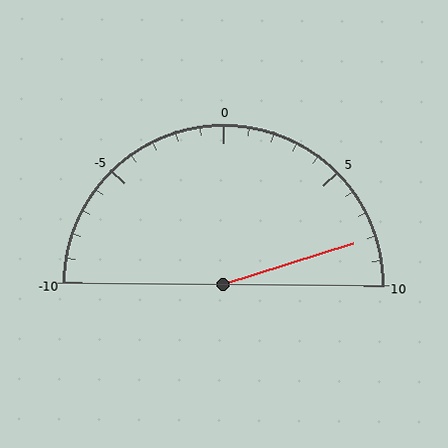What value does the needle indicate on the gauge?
The needle indicates approximately 8.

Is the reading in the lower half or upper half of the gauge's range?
The reading is in the upper half of the range (-10 to 10).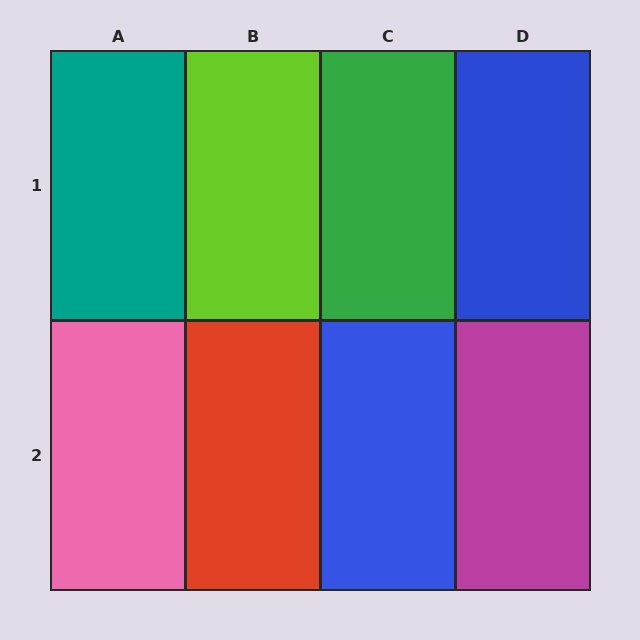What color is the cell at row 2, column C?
Blue.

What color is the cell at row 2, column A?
Pink.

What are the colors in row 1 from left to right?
Teal, lime, green, blue.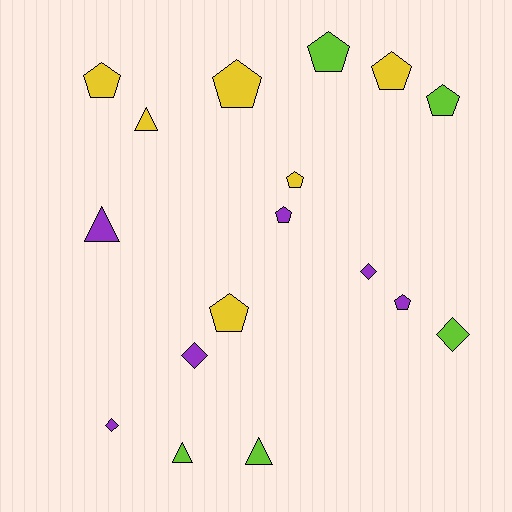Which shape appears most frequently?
Pentagon, with 9 objects.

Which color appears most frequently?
Purple, with 6 objects.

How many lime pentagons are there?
There are 2 lime pentagons.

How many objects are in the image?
There are 17 objects.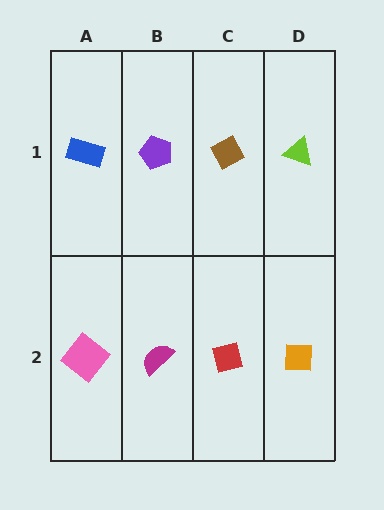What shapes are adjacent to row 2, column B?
A purple pentagon (row 1, column B), a pink diamond (row 2, column A), a red square (row 2, column C).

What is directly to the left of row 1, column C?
A purple pentagon.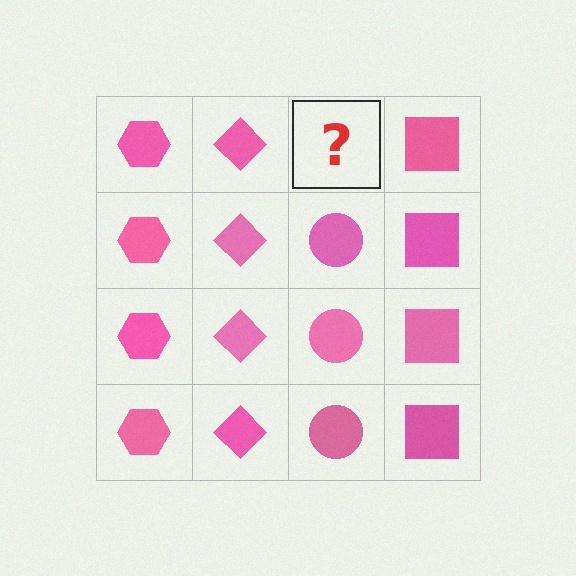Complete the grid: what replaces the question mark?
The question mark should be replaced with a pink circle.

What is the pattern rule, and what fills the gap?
The rule is that each column has a consistent shape. The gap should be filled with a pink circle.